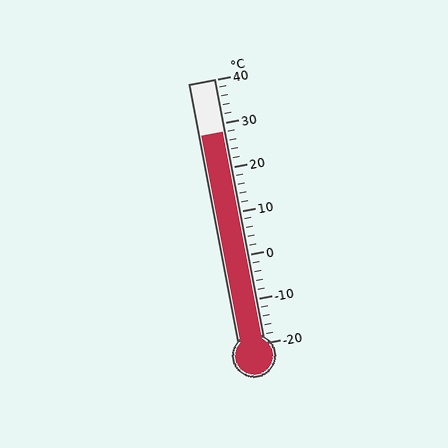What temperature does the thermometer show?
The thermometer shows approximately 28°C.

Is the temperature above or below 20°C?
The temperature is above 20°C.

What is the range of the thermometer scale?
The thermometer scale ranges from -20°C to 40°C.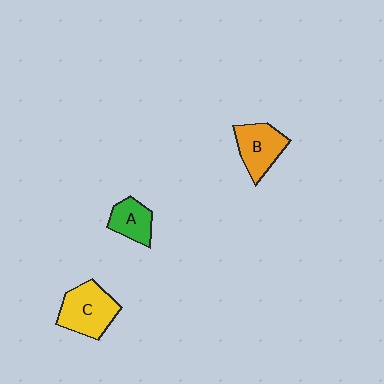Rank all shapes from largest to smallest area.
From largest to smallest: C (yellow), B (orange), A (green).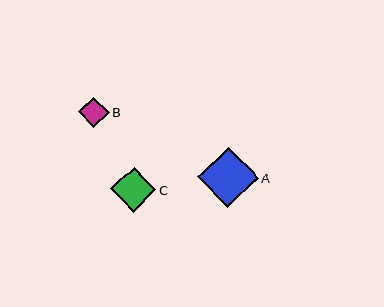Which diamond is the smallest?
Diamond B is the smallest with a size of approximately 31 pixels.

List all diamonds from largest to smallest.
From largest to smallest: A, C, B.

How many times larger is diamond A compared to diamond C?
Diamond A is approximately 1.3 times the size of diamond C.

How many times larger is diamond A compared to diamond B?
Diamond A is approximately 2.0 times the size of diamond B.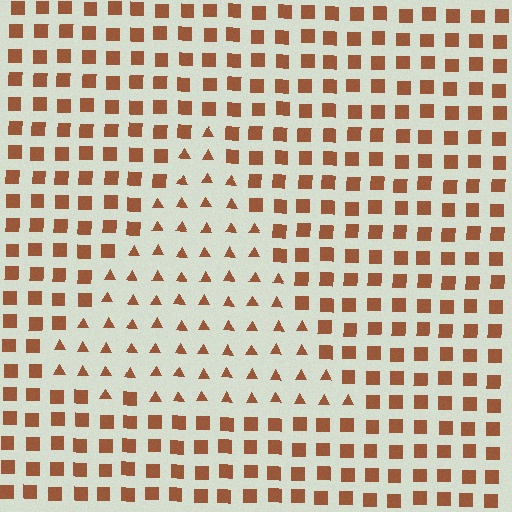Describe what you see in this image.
The image is filled with small brown elements arranged in a uniform grid. A triangle-shaped region contains triangles, while the surrounding area contains squares. The boundary is defined purely by the change in element shape.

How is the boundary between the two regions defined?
The boundary is defined by a change in element shape: triangles inside vs. squares outside. All elements share the same color and spacing.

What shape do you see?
I see a triangle.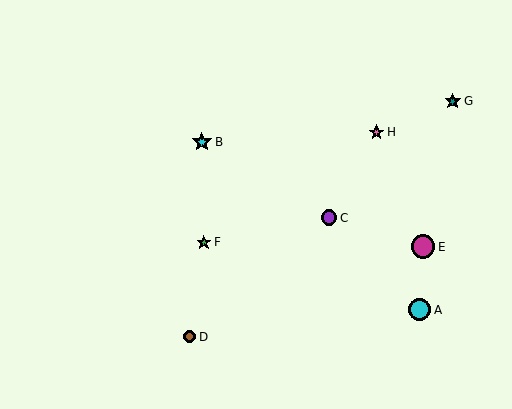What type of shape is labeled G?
Shape G is a teal star.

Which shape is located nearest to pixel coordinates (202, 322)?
The brown circle (labeled D) at (190, 337) is nearest to that location.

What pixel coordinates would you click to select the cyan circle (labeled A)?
Click at (420, 310) to select the cyan circle A.